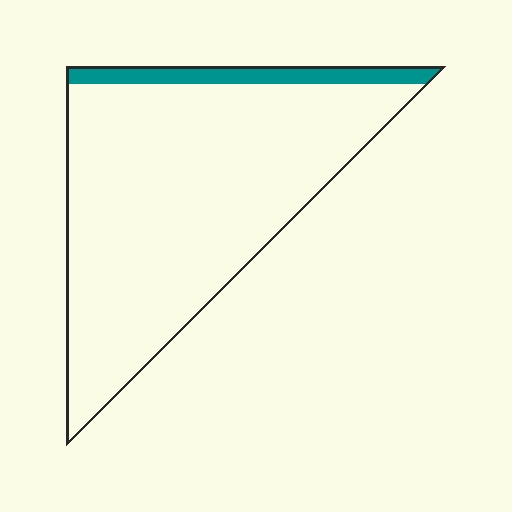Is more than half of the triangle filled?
No.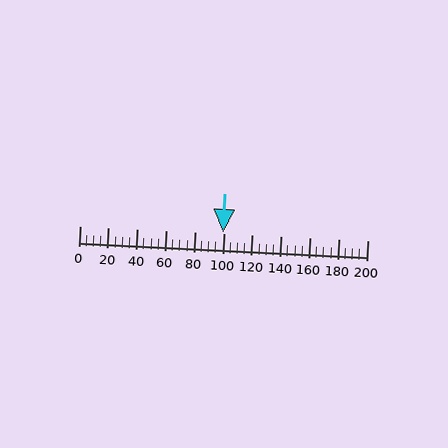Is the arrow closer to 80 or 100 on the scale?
The arrow is closer to 100.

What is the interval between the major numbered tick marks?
The major tick marks are spaced 20 units apart.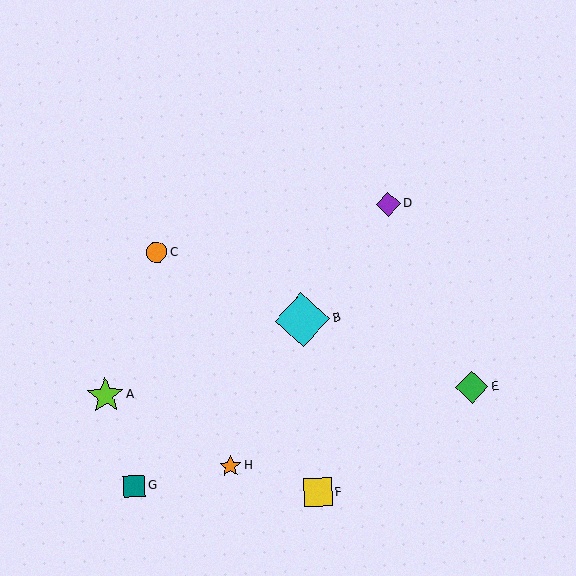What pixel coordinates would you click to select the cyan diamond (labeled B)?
Click at (302, 319) to select the cyan diamond B.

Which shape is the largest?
The cyan diamond (labeled B) is the largest.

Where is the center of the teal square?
The center of the teal square is at (134, 486).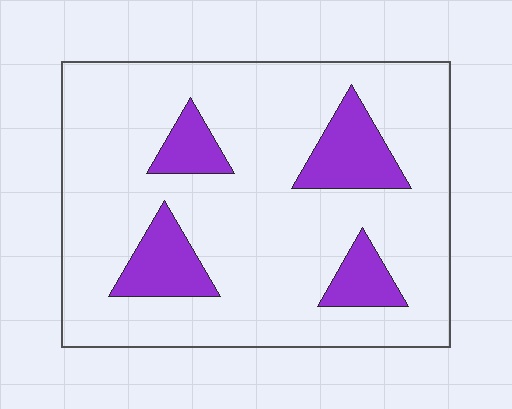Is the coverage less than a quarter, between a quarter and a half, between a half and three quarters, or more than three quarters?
Less than a quarter.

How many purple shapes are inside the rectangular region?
4.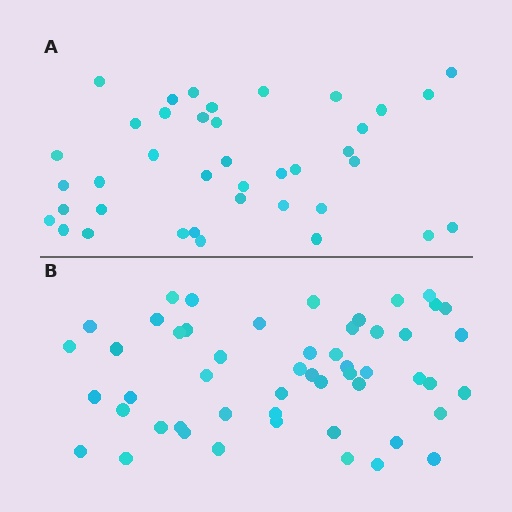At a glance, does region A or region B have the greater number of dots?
Region B (the bottom region) has more dots.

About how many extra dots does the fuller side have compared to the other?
Region B has approximately 15 more dots than region A.